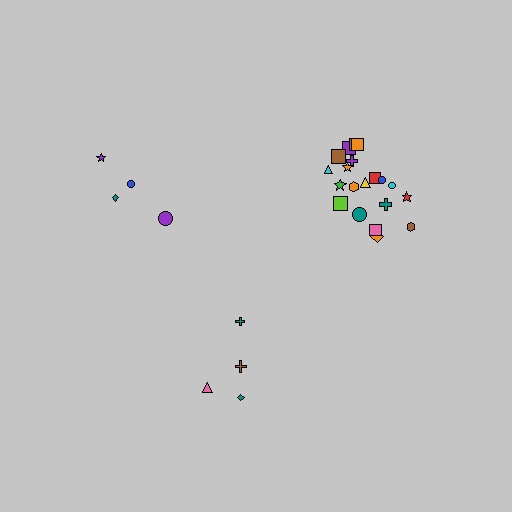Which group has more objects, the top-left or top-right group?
The top-right group.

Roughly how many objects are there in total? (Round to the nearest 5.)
Roughly 30 objects in total.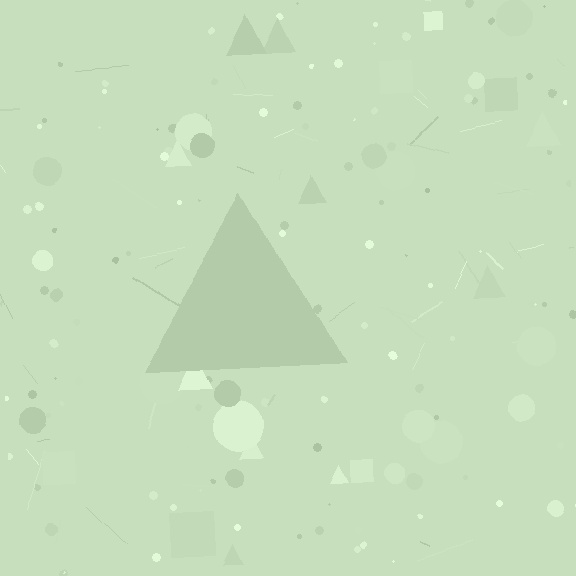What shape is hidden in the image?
A triangle is hidden in the image.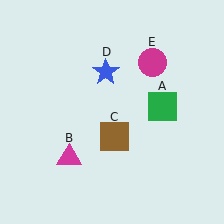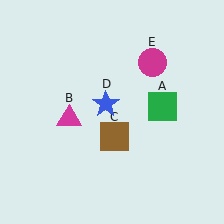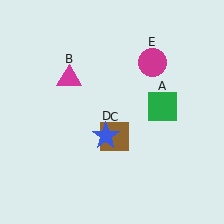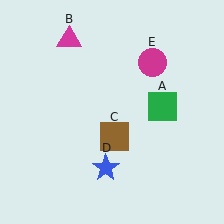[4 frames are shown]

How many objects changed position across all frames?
2 objects changed position: magenta triangle (object B), blue star (object D).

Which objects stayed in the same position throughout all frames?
Green square (object A) and brown square (object C) and magenta circle (object E) remained stationary.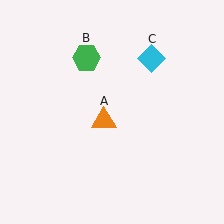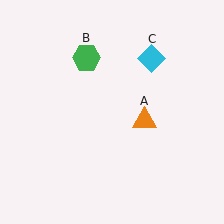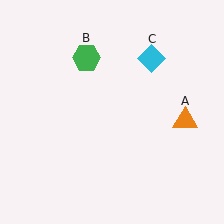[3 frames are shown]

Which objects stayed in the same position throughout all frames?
Green hexagon (object B) and cyan diamond (object C) remained stationary.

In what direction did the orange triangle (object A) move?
The orange triangle (object A) moved right.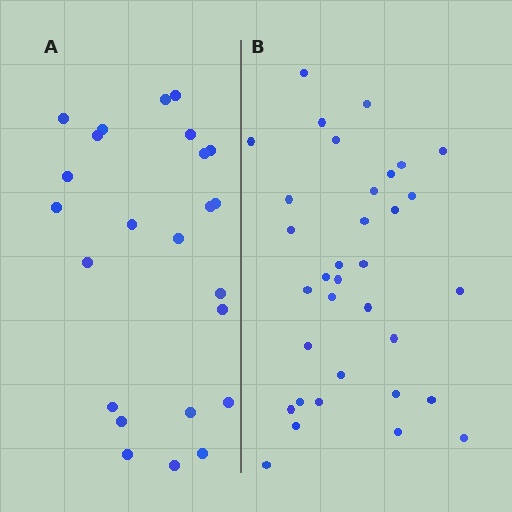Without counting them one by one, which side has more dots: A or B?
Region B (the right region) has more dots.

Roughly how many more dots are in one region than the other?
Region B has roughly 10 or so more dots than region A.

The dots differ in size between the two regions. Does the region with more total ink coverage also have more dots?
No. Region A has more total ink coverage because its dots are larger, but region B actually contains more individual dots. Total area can be misleading — the number of items is what matters here.